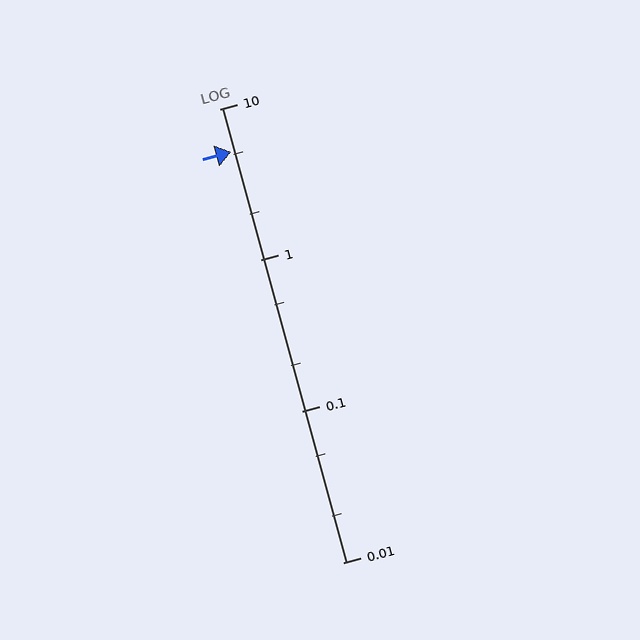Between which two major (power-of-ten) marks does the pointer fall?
The pointer is between 1 and 10.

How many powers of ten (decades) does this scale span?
The scale spans 3 decades, from 0.01 to 10.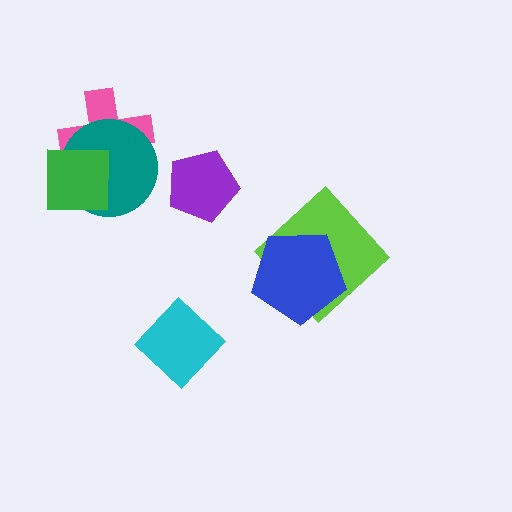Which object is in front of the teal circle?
The green square is in front of the teal circle.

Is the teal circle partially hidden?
Yes, it is partially covered by another shape.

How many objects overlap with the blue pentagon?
1 object overlaps with the blue pentagon.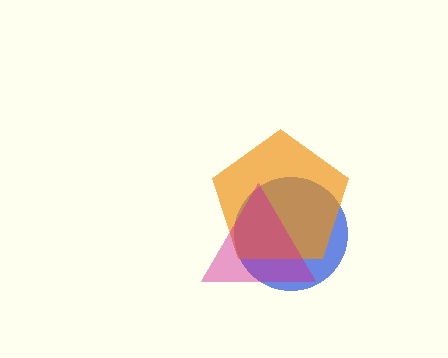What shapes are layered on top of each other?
The layered shapes are: a blue circle, an orange pentagon, a magenta triangle.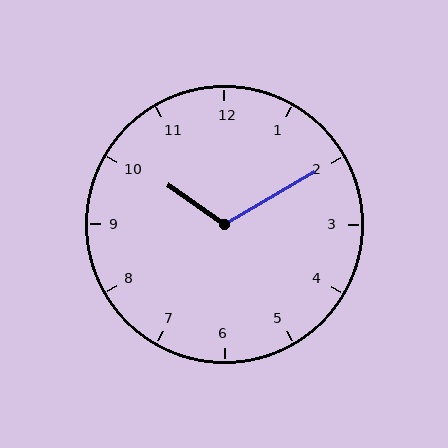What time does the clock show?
10:10.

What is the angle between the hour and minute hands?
Approximately 115 degrees.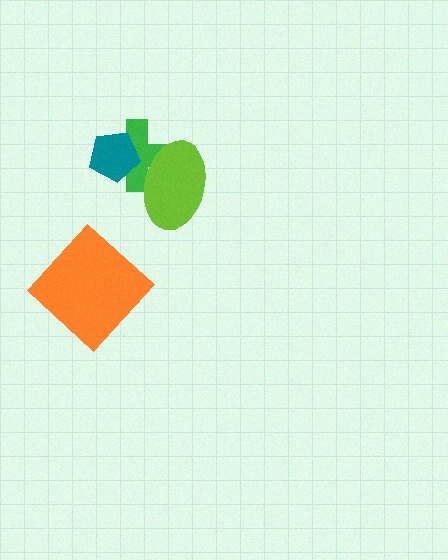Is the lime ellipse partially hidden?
No, no other shape covers it.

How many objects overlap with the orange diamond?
0 objects overlap with the orange diamond.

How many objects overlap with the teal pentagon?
1 object overlaps with the teal pentagon.